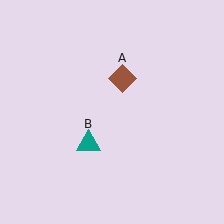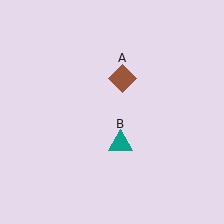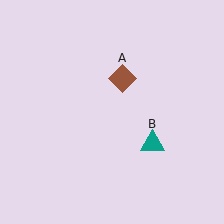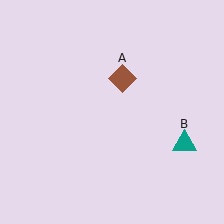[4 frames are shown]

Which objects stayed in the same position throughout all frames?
Brown diamond (object A) remained stationary.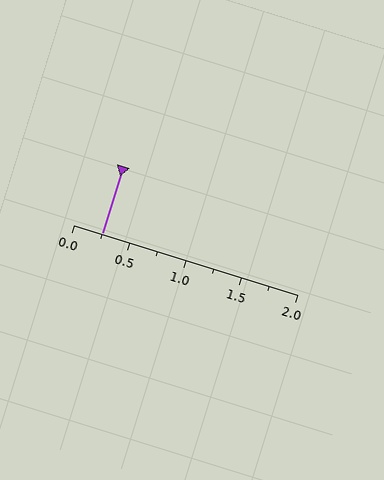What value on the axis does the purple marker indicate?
The marker indicates approximately 0.25.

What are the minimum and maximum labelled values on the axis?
The axis runs from 0.0 to 2.0.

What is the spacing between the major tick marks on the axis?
The major ticks are spaced 0.5 apart.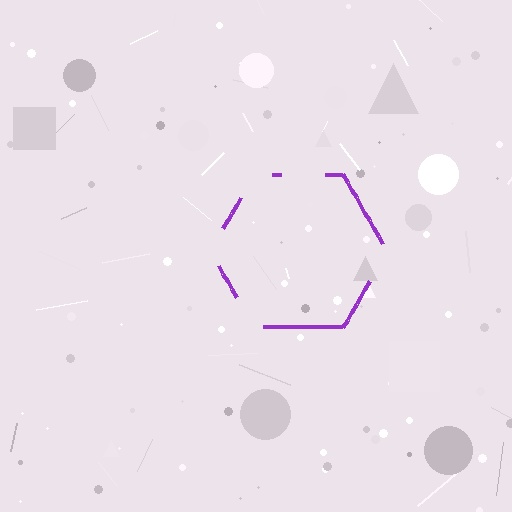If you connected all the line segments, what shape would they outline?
They would outline a hexagon.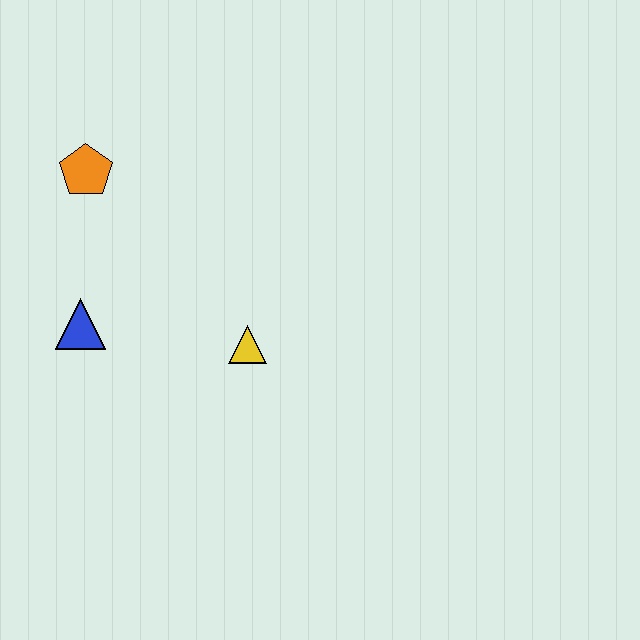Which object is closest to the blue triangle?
The orange pentagon is closest to the blue triangle.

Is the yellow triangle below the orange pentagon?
Yes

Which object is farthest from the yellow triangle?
The orange pentagon is farthest from the yellow triangle.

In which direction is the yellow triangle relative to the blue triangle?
The yellow triangle is to the right of the blue triangle.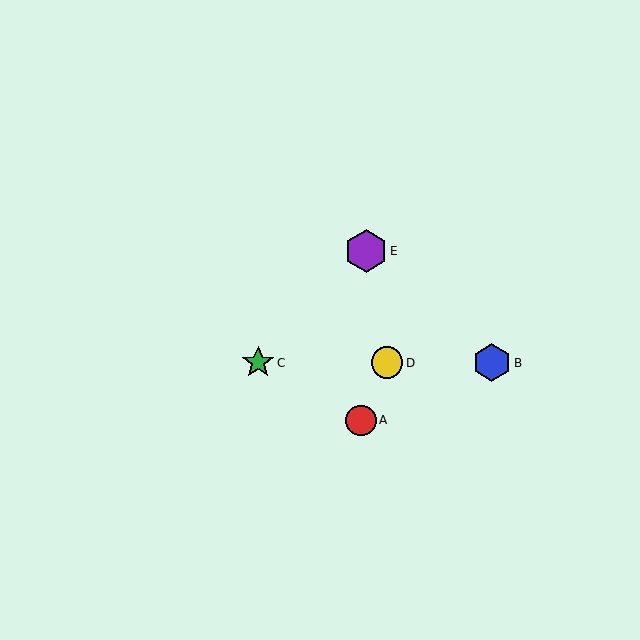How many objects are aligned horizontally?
3 objects (B, C, D) are aligned horizontally.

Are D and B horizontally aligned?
Yes, both are at y≈363.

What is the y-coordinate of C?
Object C is at y≈363.